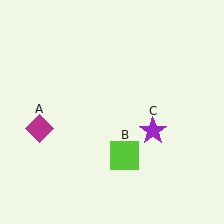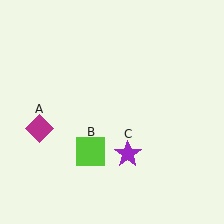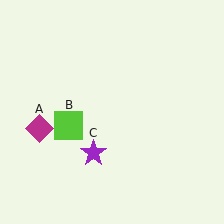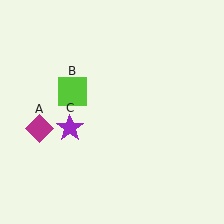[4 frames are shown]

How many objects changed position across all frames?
2 objects changed position: lime square (object B), purple star (object C).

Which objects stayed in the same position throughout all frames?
Magenta diamond (object A) remained stationary.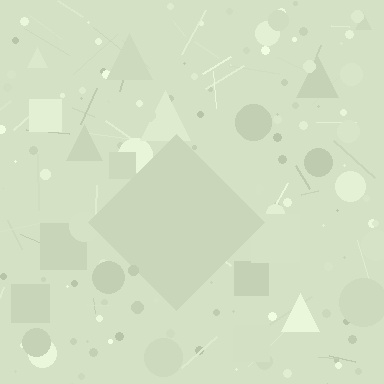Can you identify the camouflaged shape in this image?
The camouflaged shape is a diamond.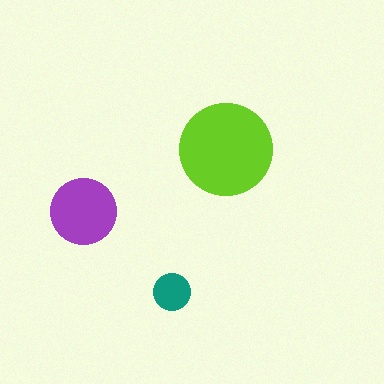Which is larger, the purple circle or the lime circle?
The lime one.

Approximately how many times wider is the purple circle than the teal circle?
About 2 times wider.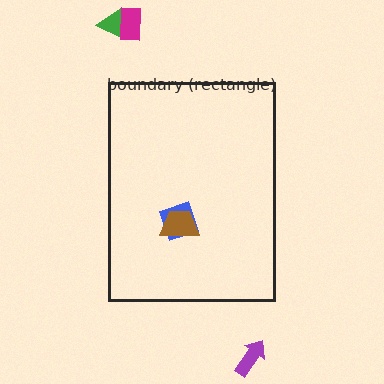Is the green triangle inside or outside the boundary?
Outside.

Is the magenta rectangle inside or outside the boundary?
Outside.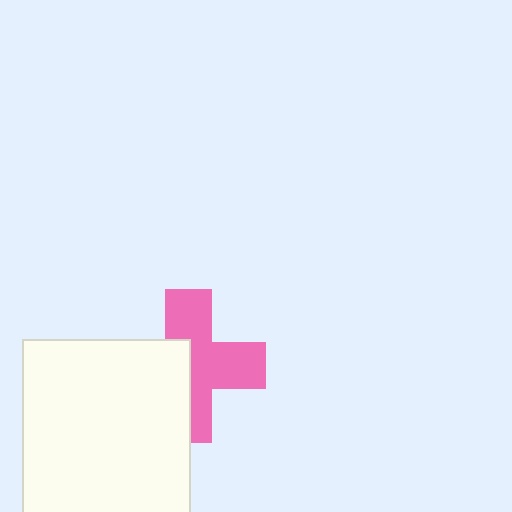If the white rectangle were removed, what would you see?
You would see the complete pink cross.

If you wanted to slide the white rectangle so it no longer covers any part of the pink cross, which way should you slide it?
Slide it left — that is the most direct way to separate the two shapes.